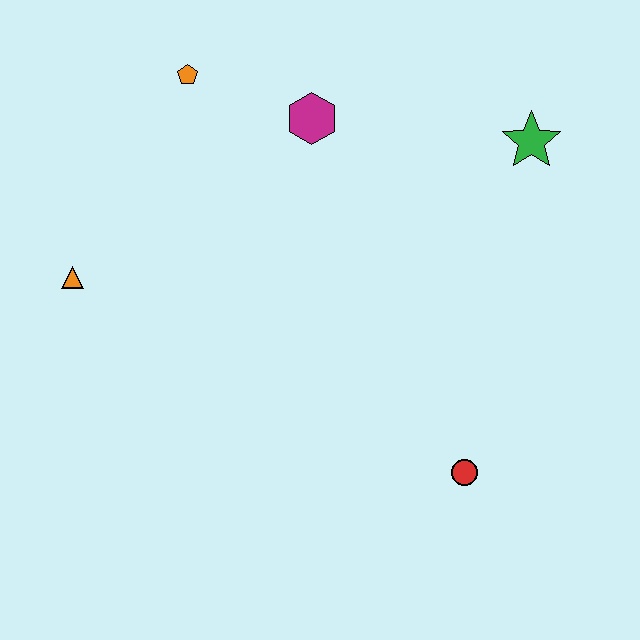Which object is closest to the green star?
The magenta hexagon is closest to the green star.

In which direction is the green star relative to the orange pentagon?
The green star is to the right of the orange pentagon.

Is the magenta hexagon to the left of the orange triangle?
No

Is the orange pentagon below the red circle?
No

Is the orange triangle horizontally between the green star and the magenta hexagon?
No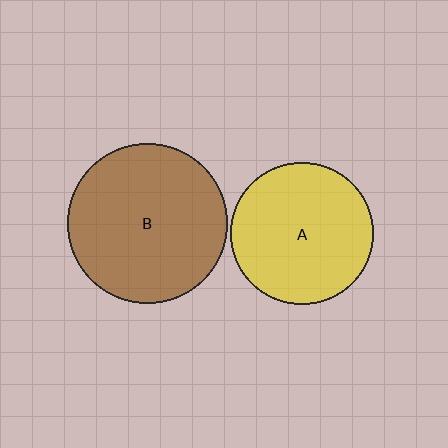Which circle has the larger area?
Circle B (brown).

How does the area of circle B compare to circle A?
Approximately 1.3 times.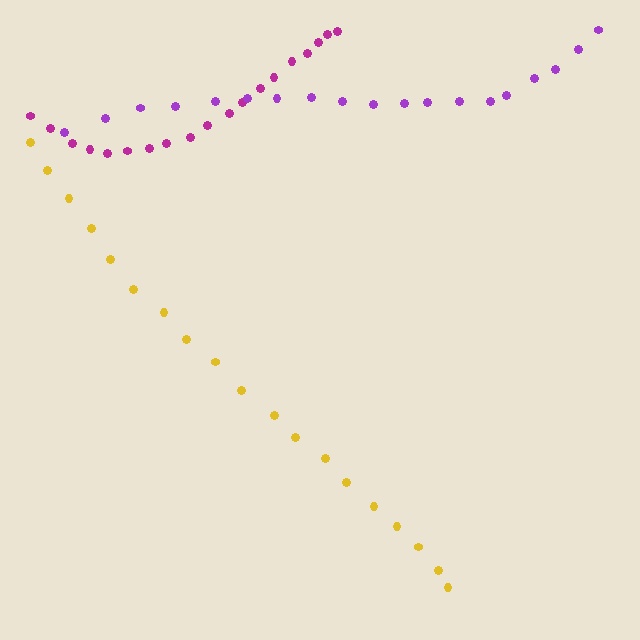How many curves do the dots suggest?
There are 3 distinct paths.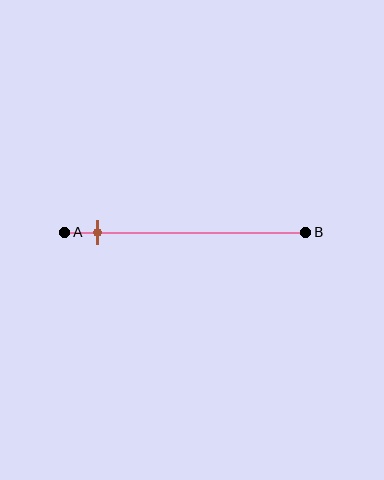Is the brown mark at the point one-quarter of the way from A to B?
No, the mark is at about 15% from A, not at the 25% one-quarter point.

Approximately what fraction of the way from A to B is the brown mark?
The brown mark is approximately 15% of the way from A to B.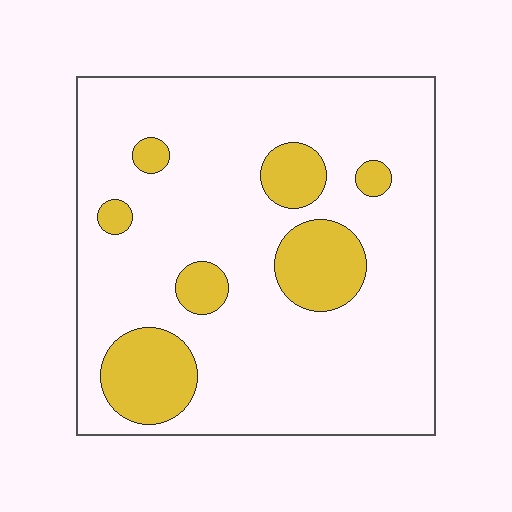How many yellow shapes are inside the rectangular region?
7.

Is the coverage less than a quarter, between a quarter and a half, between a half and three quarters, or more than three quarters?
Less than a quarter.